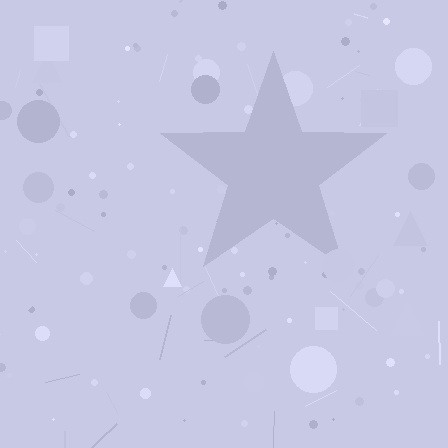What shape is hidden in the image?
A star is hidden in the image.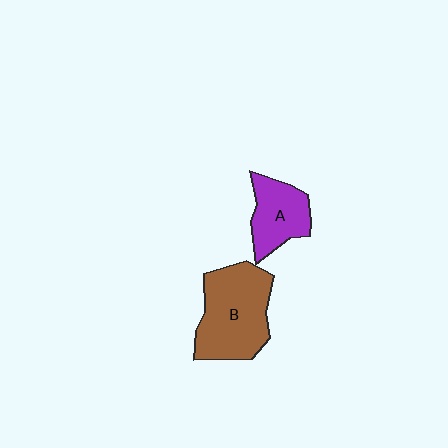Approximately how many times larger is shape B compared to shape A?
Approximately 1.7 times.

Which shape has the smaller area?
Shape A (purple).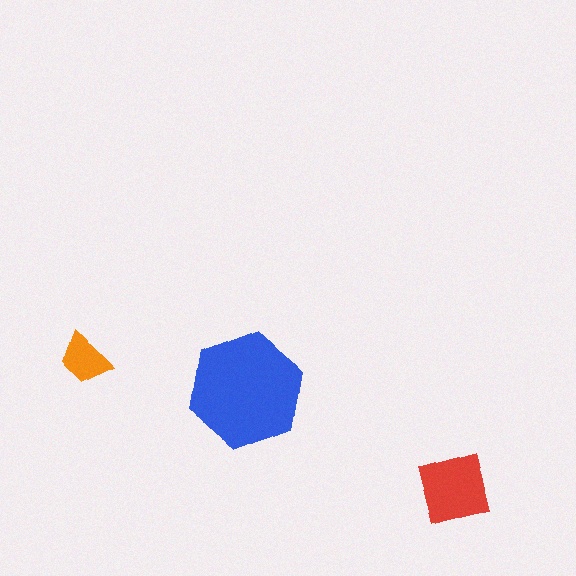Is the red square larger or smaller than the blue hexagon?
Smaller.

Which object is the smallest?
The orange trapezoid.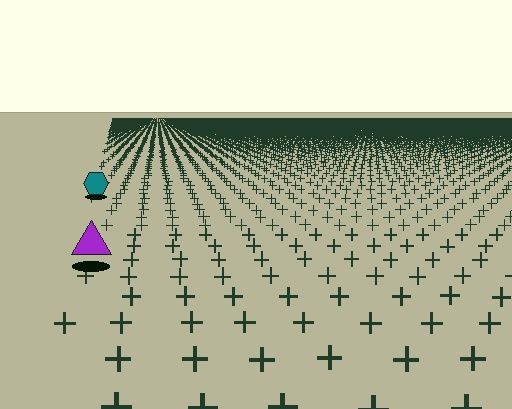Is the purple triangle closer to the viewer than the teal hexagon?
Yes. The purple triangle is closer — you can tell from the texture gradient: the ground texture is coarser near it.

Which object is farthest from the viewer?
The teal hexagon is farthest from the viewer. It appears smaller and the ground texture around it is denser.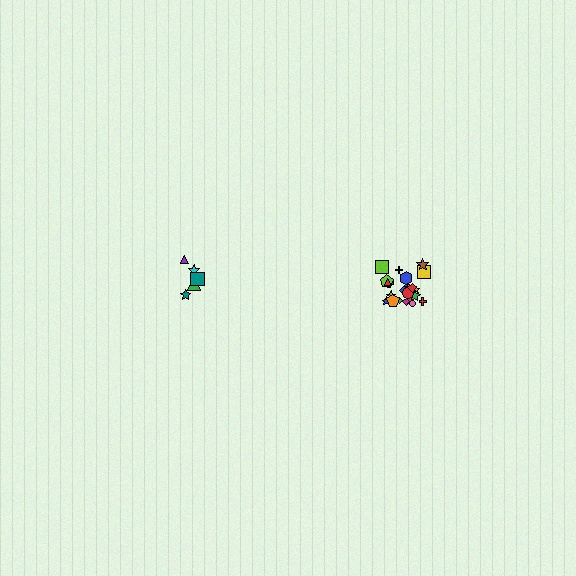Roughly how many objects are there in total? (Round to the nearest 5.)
Roughly 25 objects in total.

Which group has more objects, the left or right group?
The right group.